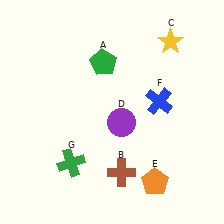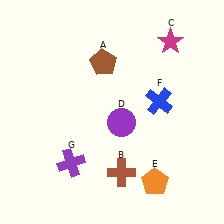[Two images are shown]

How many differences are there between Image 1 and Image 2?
There are 3 differences between the two images.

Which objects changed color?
A changed from green to brown. C changed from yellow to magenta. G changed from green to purple.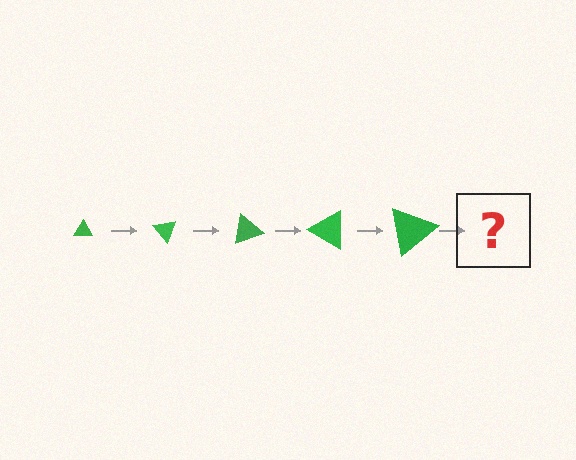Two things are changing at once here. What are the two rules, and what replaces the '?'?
The two rules are that the triangle grows larger each step and it rotates 50 degrees each step. The '?' should be a triangle, larger than the previous one and rotated 250 degrees from the start.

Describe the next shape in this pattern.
It should be a triangle, larger than the previous one and rotated 250 degrees from the start.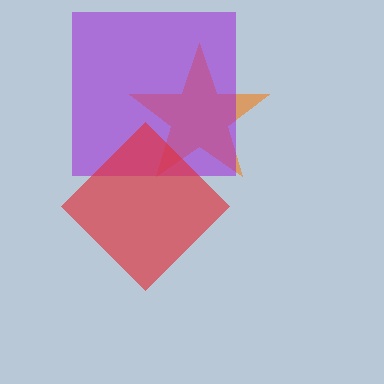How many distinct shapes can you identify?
There are 3 distinct shapes: an orange star, a purple square, a red diamond.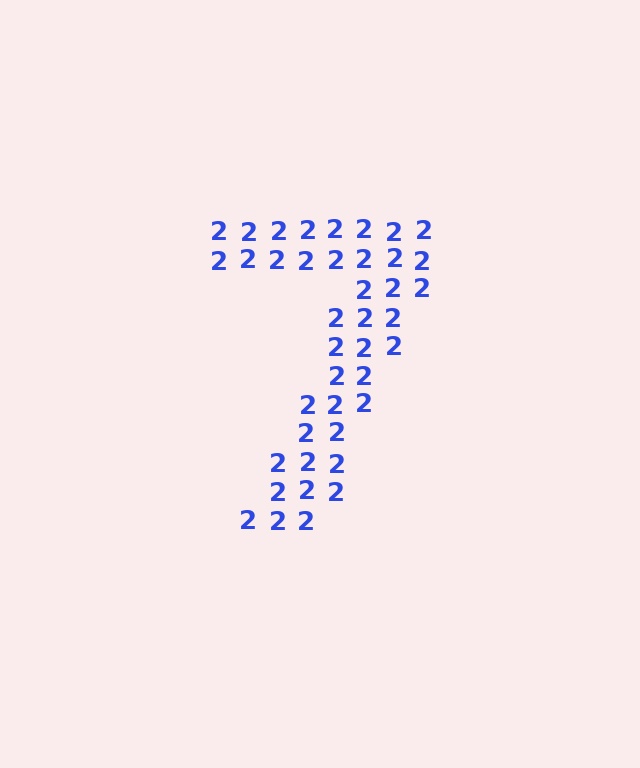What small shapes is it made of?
It is made of small digit 2's.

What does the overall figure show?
The overall figure shows the digit 7.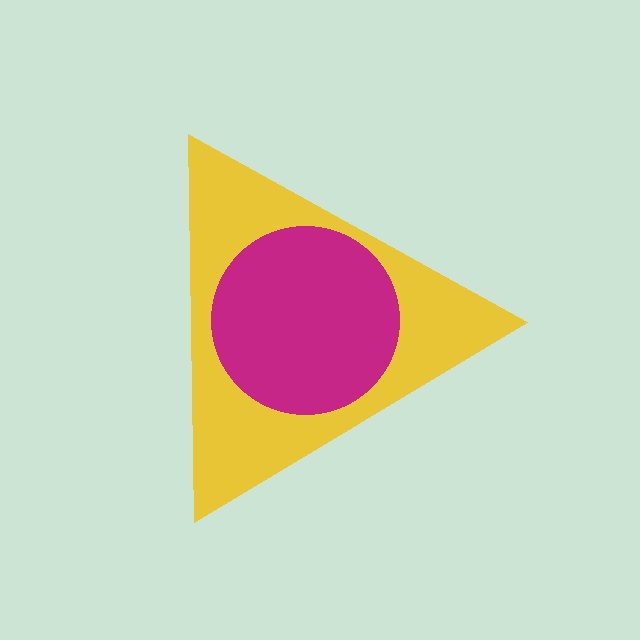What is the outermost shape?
The yellow triangle.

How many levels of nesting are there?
2.